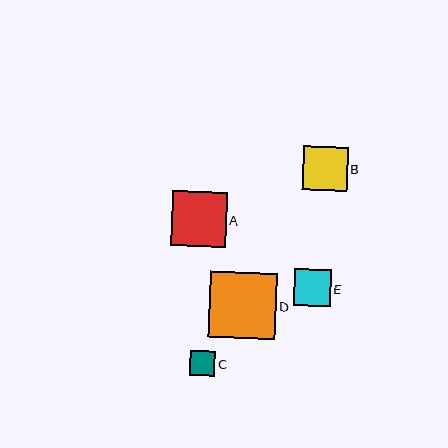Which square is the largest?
Square D is the largest with a size of approximately 66 pixels.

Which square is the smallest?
Square C is the smallest with a size of approximately 25 pixels.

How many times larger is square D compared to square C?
Square D is approximately 2.6 times the size of square C.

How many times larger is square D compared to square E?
Square D is approximately 1.8 times the size of square E.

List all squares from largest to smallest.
From largest to smallest: D, A, B, E, C.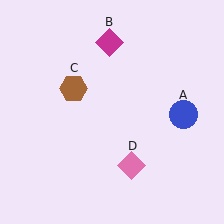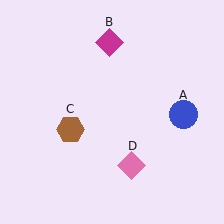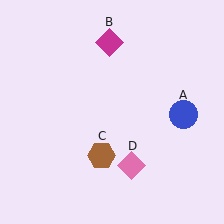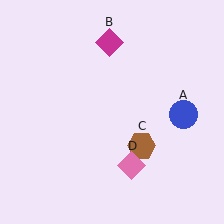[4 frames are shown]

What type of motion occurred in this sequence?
The brown hexagon (object C) rotated counterclockwise around the center of the scene.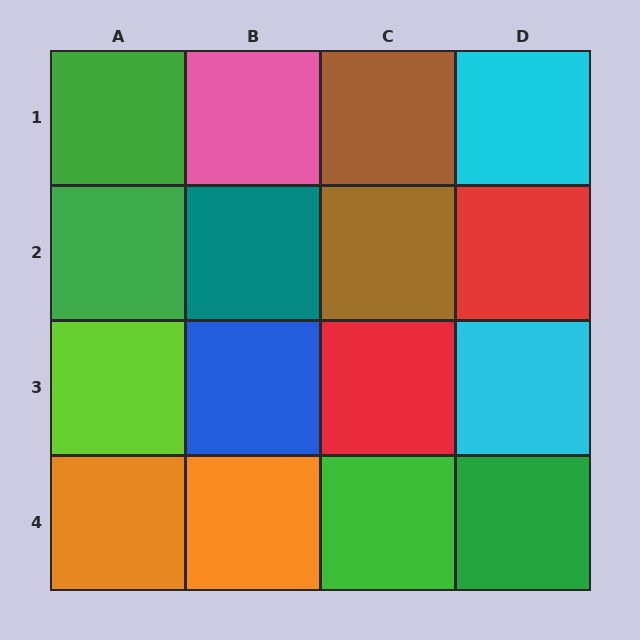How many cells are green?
4 cells are green.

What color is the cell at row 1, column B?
Pink.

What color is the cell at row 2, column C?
Brown.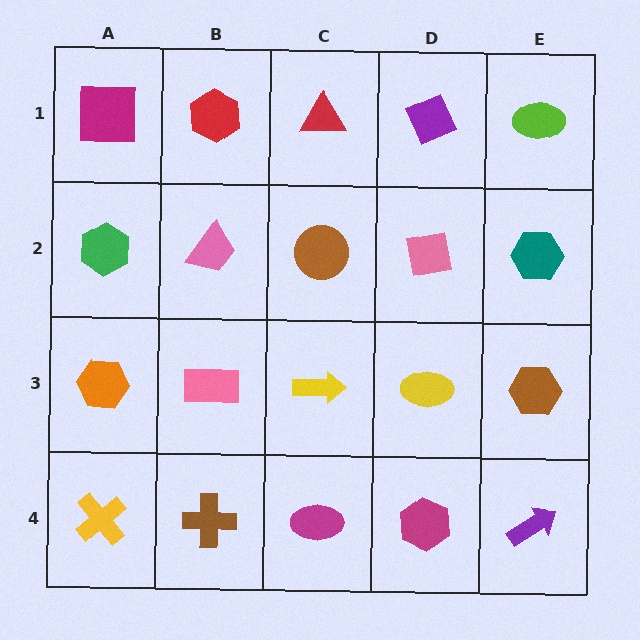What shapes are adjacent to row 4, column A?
An orange hexagon (row 3, column A), a brown cross (row 4, column B).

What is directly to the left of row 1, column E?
A purple diamond.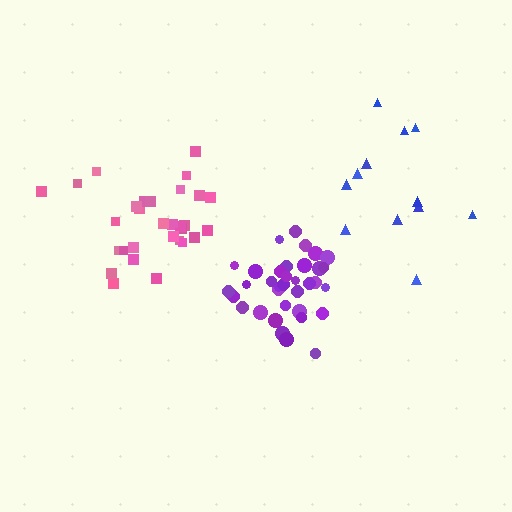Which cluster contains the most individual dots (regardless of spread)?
Purple (35).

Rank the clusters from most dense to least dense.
purple, pink, blue.